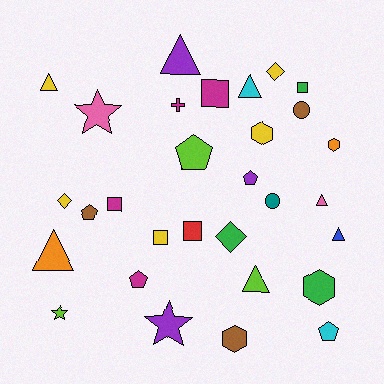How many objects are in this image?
There are 30 objects.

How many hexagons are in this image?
There are 4 hexagons.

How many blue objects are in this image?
There is 1 blue object.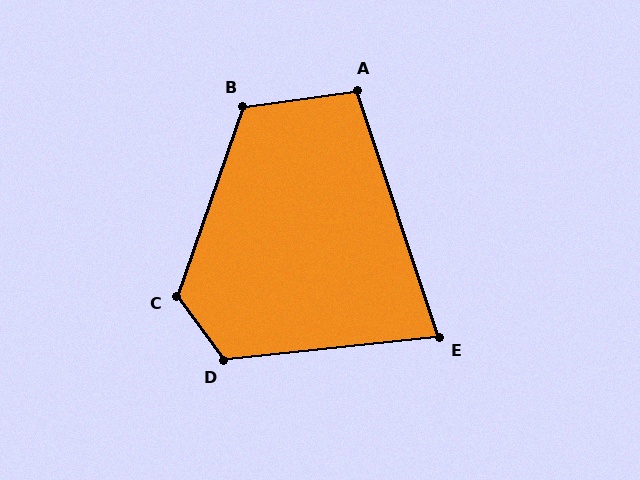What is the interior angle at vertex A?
Approximately 100 degrees (obtuse).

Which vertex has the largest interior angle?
C, at approximately 124 degrees.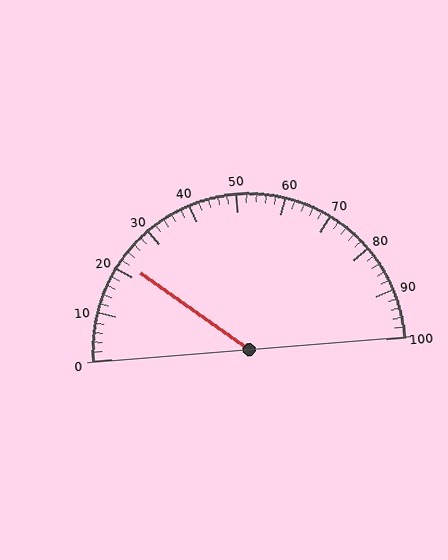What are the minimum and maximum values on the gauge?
The gauge ranges from 0 to 100.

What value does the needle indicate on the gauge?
The needle indicates approximately 22.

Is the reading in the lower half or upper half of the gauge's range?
The reading is in the lower half of the range (0 to 100).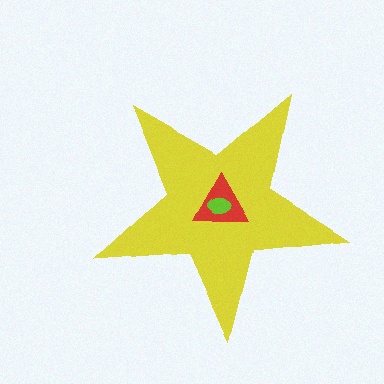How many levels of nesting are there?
3.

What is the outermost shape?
The yellow star.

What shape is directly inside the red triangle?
The lime ellipse.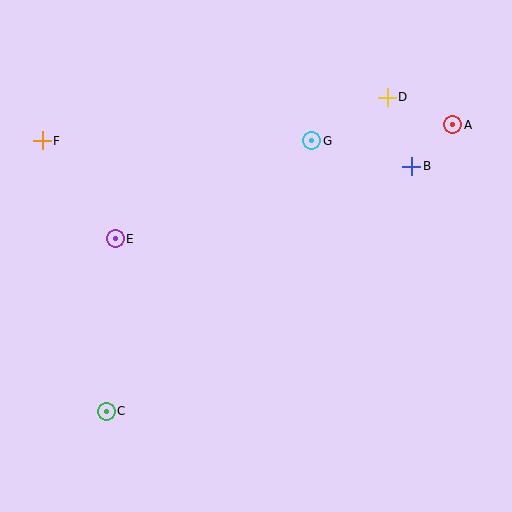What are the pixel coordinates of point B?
Point B is at (412, 166).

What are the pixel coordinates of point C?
Point C is at (106, 411).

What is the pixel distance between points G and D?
The distance between G and D is 87 pixels.